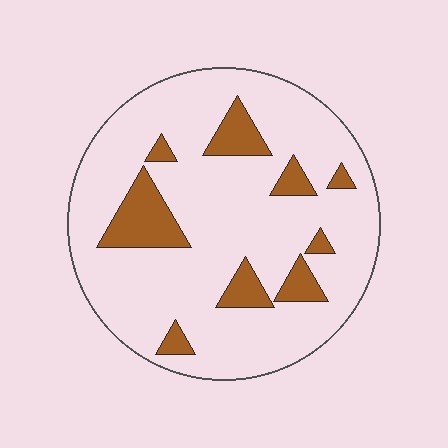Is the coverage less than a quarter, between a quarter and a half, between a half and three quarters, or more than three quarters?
Less than a quarter.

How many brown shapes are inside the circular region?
9.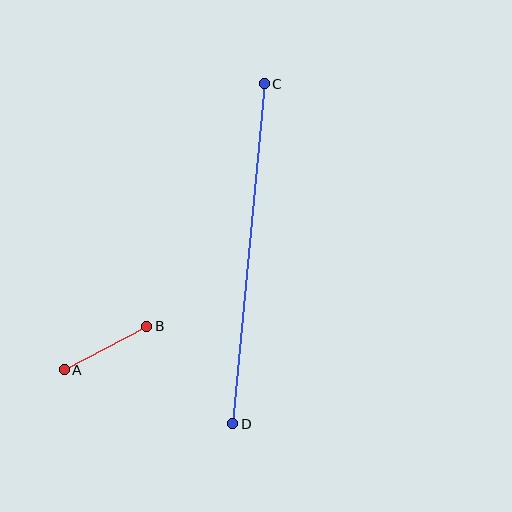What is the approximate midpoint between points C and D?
The midpoint is at approximately (249, 254) pixels.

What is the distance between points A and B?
The distance is approximately 94 pixels.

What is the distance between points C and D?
The distance is approximately 342 pixels.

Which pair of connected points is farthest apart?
Points C and D are farthest apart.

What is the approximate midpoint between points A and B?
The midpoint is at approximately (105, 348) pixels.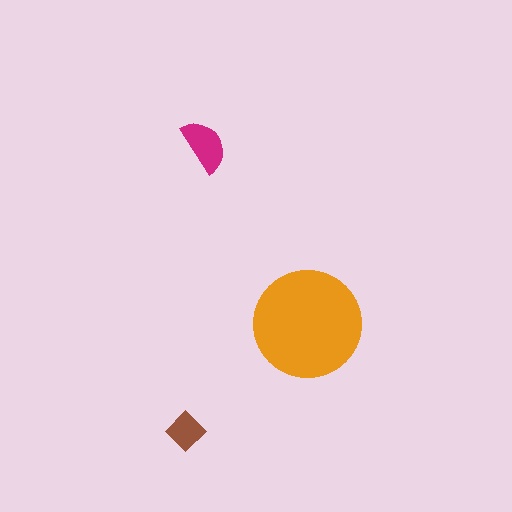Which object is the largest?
The orange circle.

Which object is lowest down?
The brown diamond is bottommost.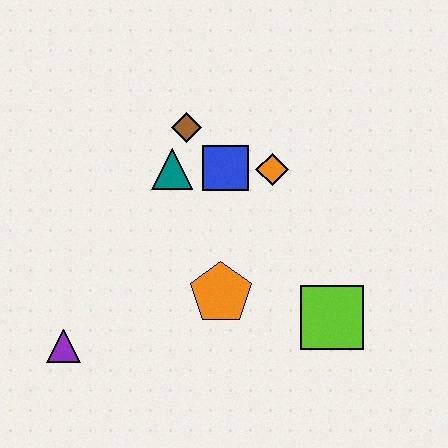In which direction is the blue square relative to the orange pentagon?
The blue square is above the orange pentagon.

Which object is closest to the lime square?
The orange pentagon is closest to the lime square.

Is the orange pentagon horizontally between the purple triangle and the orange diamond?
Yes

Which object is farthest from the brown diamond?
The purple triangle is farthest from the brown diamond.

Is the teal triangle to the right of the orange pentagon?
No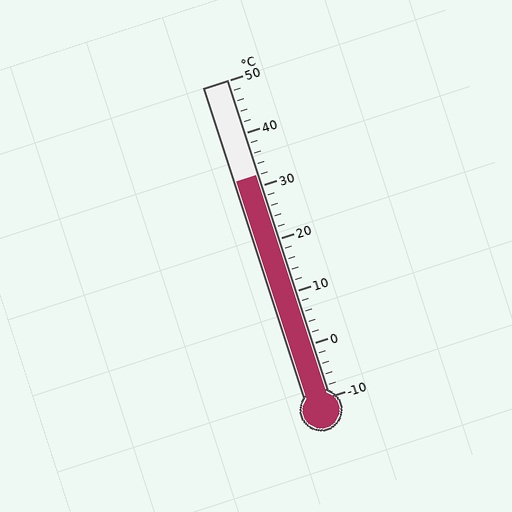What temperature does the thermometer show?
The thermometer shows approximately 32°C.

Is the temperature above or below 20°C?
The temperature is above 20°C.